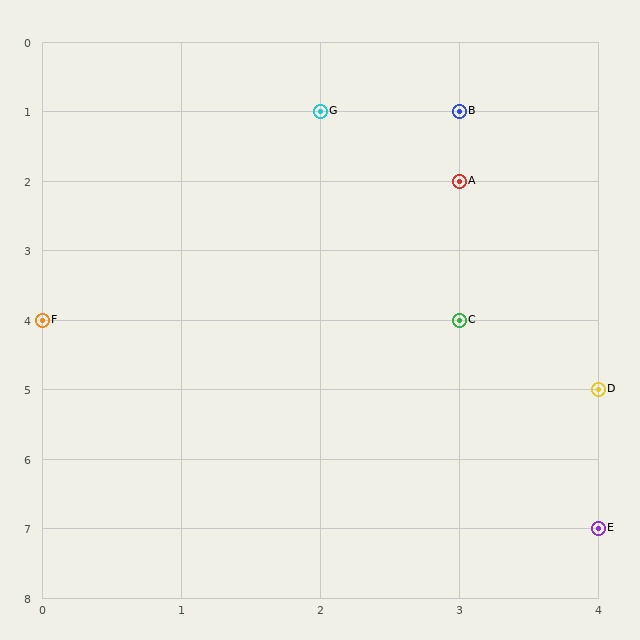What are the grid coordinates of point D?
Point D is at grid coordinates (4, 5).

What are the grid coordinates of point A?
Point A is at grid coordinates (3, 2).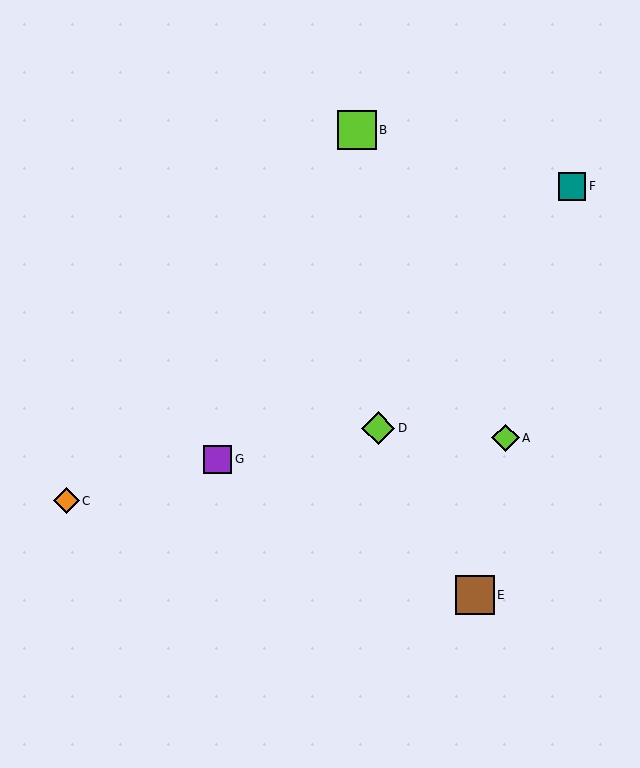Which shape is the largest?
The brown square (labeled E) is the largest.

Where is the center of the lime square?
The center of the lime square is at (357, 130).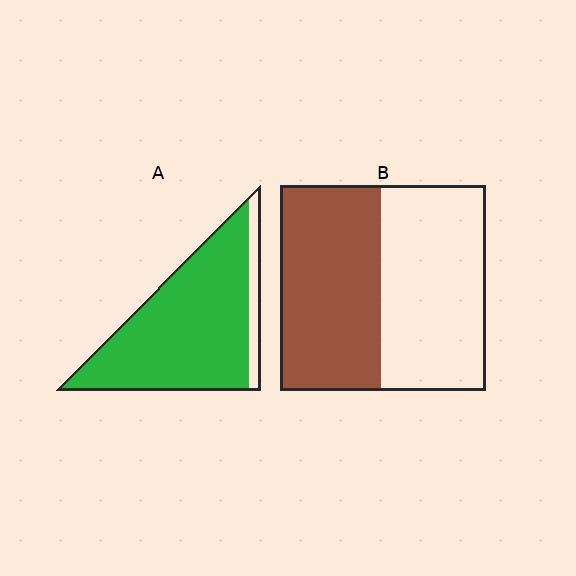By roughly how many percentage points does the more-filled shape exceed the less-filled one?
By roughly 40 percentage points (A over B).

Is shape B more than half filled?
Roughly half.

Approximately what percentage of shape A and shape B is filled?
A is approximately 90% and B is approximately 50%.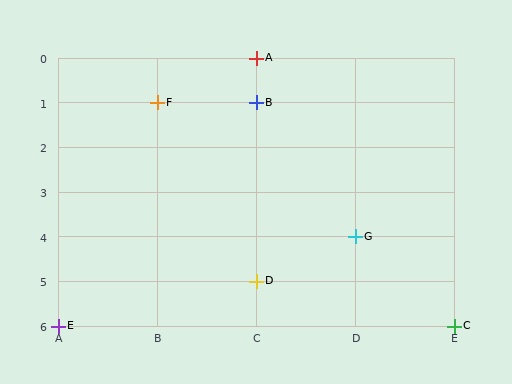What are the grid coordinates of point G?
Point G is at grid coordinates (D, 4).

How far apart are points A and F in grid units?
Points A and F are 1 column and 1 row apart (about 1.4 grid units diagonally).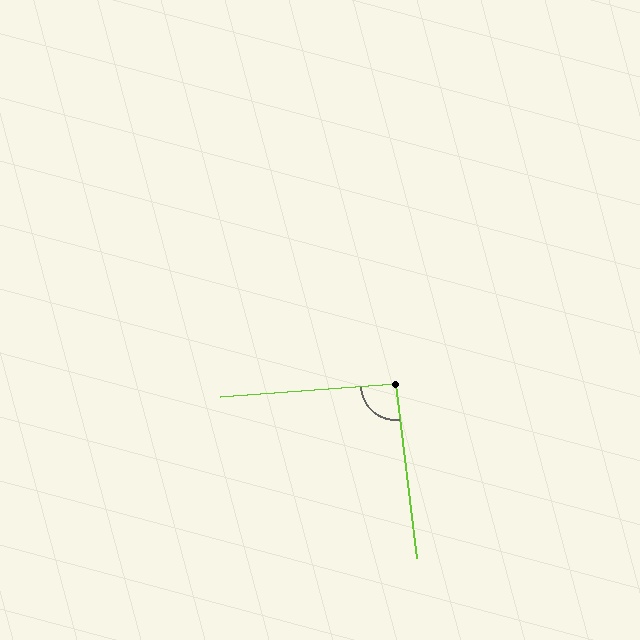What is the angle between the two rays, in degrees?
Approximately 93 degrees.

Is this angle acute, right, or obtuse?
It is approximately a right angle.